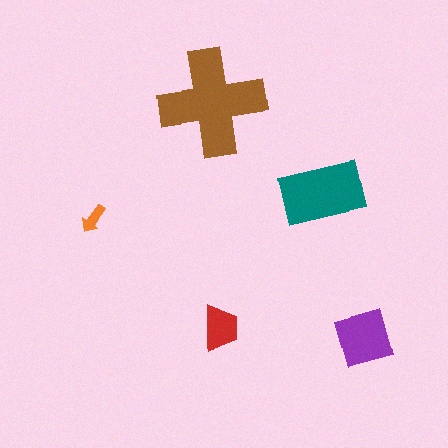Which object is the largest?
The brown cross.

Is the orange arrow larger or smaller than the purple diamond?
Smaller.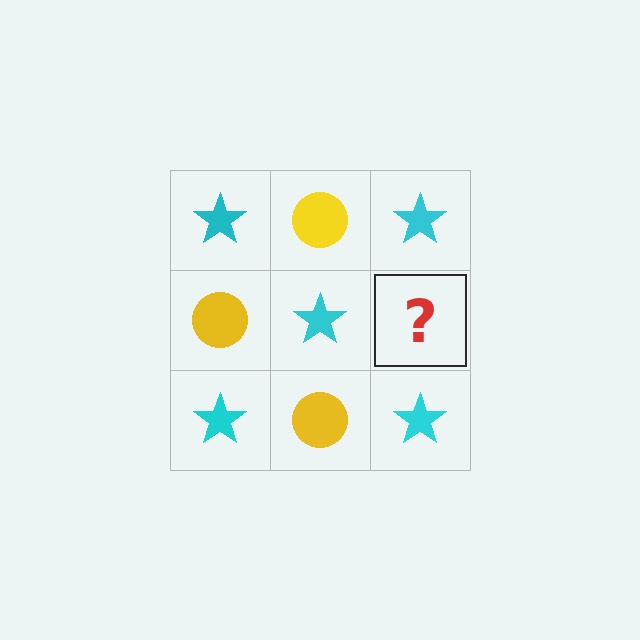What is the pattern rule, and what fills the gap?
The rule is that it alternates cyan star and yellow circle in a checkerboard pattern. The gap should be filled with a yellow circle.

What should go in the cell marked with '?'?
The missing cell should contain a yellow circle.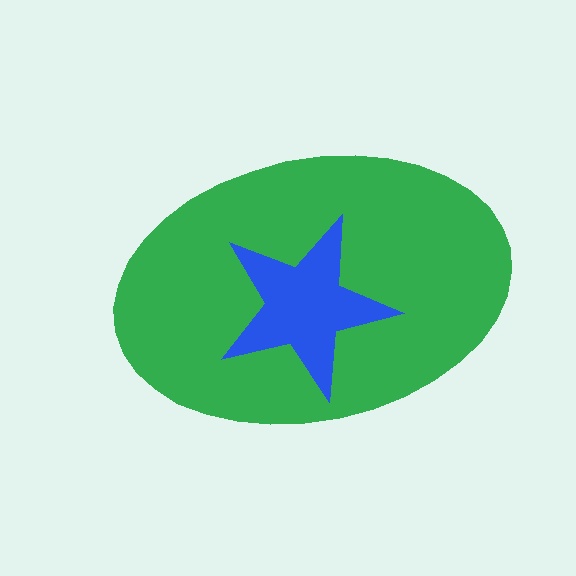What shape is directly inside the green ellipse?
The blue star.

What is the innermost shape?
The blue star.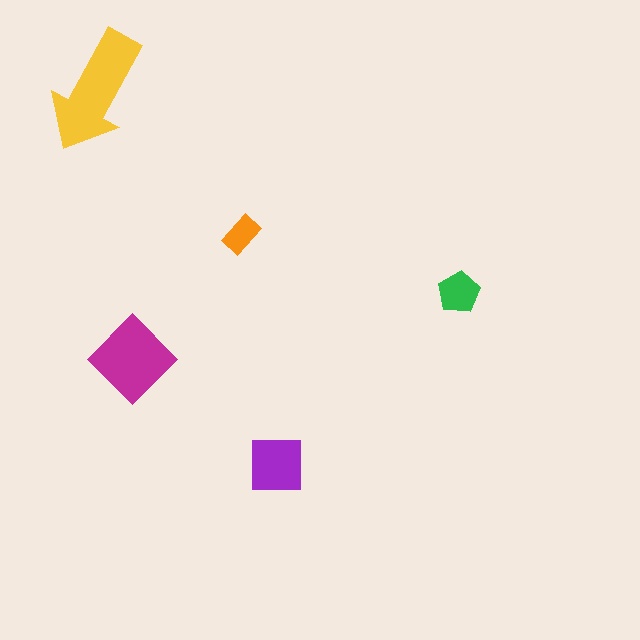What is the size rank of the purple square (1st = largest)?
3rd.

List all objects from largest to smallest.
The yellow arrow, the magenta diamond, the purple square, the green pentagon, the orange rectangle.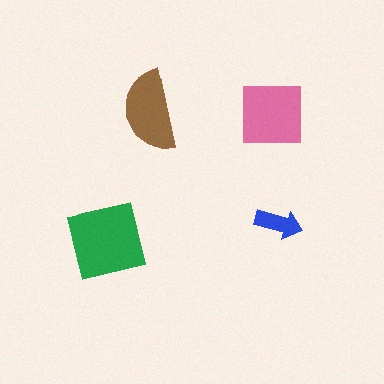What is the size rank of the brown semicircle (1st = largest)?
3rd.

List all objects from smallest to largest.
The blue arrow, the brown semicircle, the pink square, the green square.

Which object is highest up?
The brown semicircle is topmost.